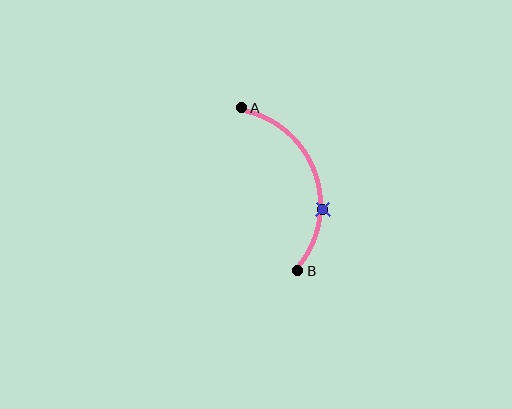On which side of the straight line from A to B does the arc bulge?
The arc bulges to the right of the straight line connecting A and B.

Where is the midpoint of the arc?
The arc midpoint is the point on the curve farthest from the straight line joining A and B. It sits to the right of that line.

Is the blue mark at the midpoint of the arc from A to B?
No. The blue mark lies on the arc but is closer to endpoint B. The arc midpoint would be at the point on the curve equidistant along the arc from both A and B.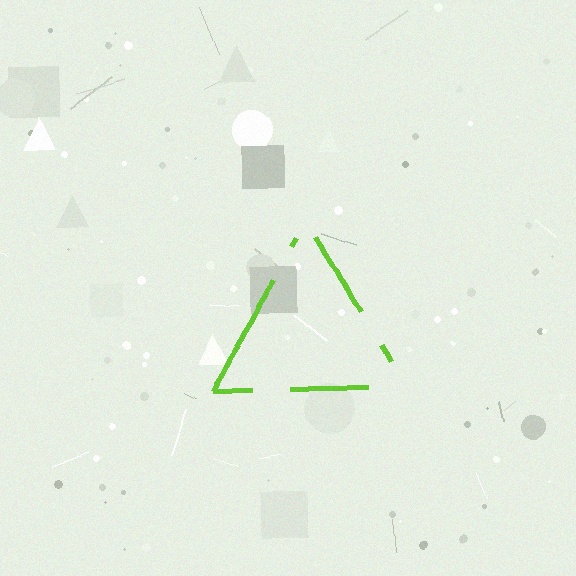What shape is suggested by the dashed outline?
The dashed outline suggests a triangle.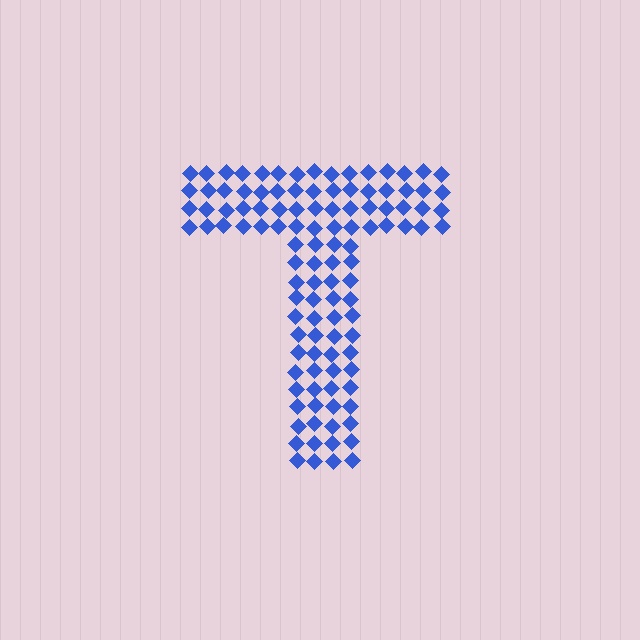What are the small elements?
The small elements are diamonds.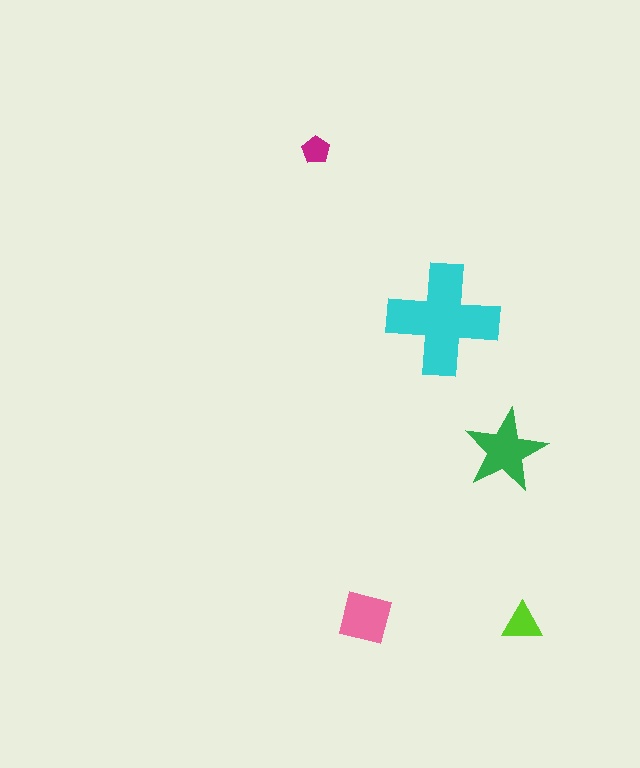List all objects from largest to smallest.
The cyan cross, the green star, the pink square, the lime triangle, the magenta pentagon.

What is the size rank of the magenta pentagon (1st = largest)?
5th.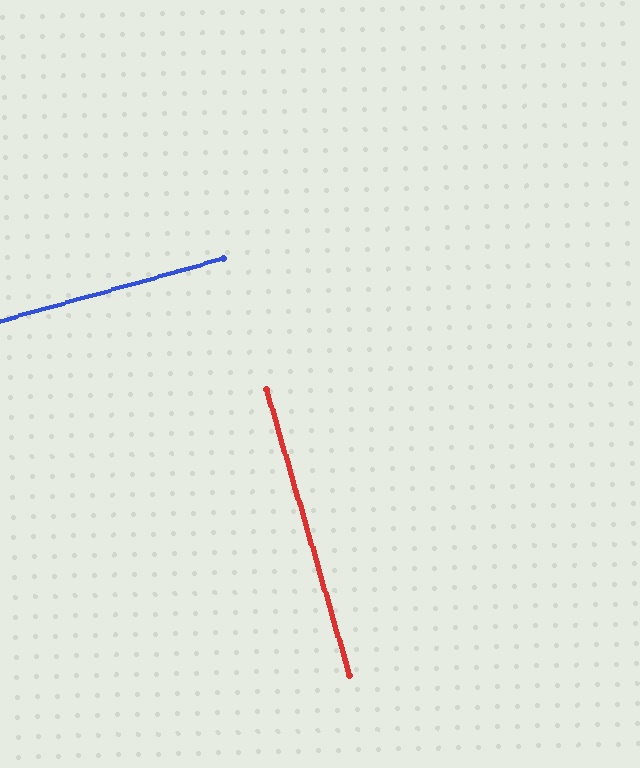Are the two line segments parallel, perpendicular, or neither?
Perpendicular — they meet at approximately 89°.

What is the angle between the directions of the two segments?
Approximately 89 degrees.